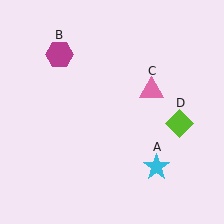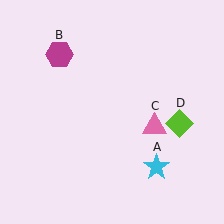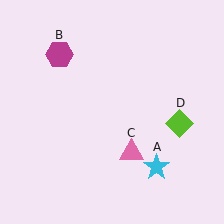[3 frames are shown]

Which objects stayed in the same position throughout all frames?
Cyan star (object A) and magenta hexagon (object B) and lime diamond (object D) remained stationary.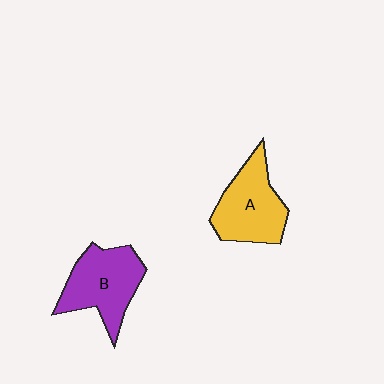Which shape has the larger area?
Shape B (purple).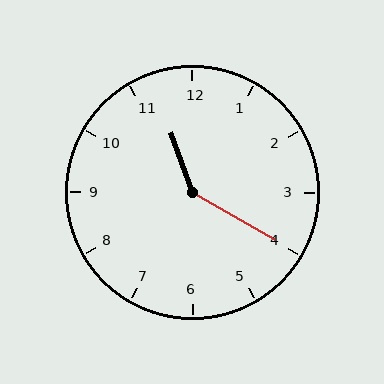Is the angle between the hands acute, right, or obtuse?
It is obtuse.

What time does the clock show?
11:20.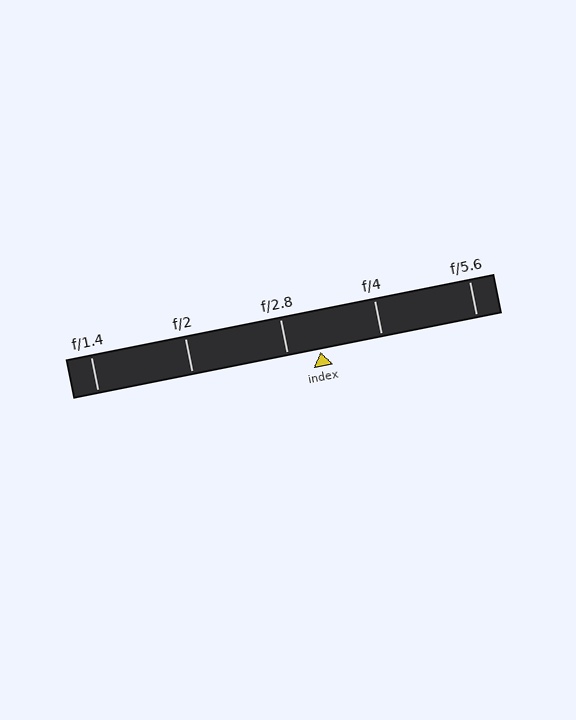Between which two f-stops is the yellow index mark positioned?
The index mark is between f/2.8 and f/4.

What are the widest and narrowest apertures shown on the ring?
The widest aperture shown is f/1.4 and the narrowest is f/5.6.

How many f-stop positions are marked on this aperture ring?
There are 5 f-stop positions marked.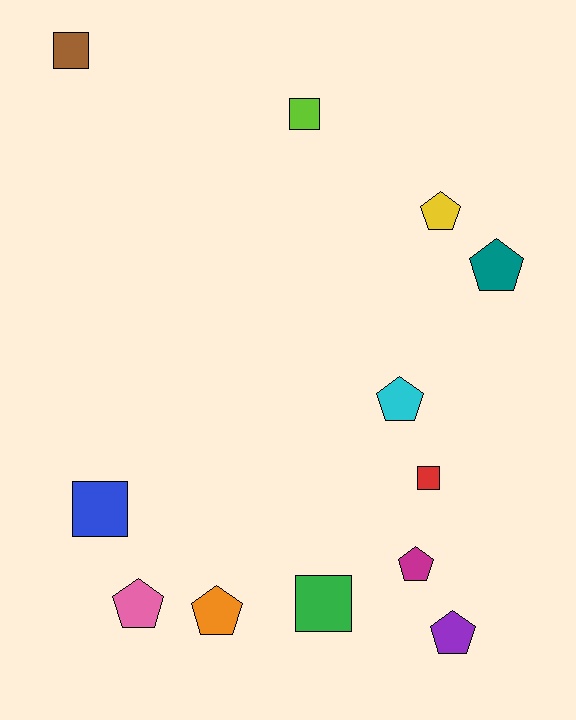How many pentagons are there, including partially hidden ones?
There are 7 pentagons.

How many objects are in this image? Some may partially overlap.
There are 12 objects.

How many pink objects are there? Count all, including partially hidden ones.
There is 1 pink object.